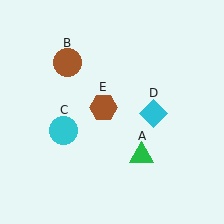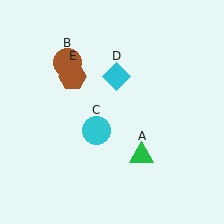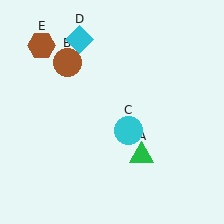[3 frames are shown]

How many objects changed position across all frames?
3 objects changed position: cyan circle (object C), cyan diamond (object D), brown hexagon (object E).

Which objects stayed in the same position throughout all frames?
Green triangle (object A) and brown circle (object B) remained stationary.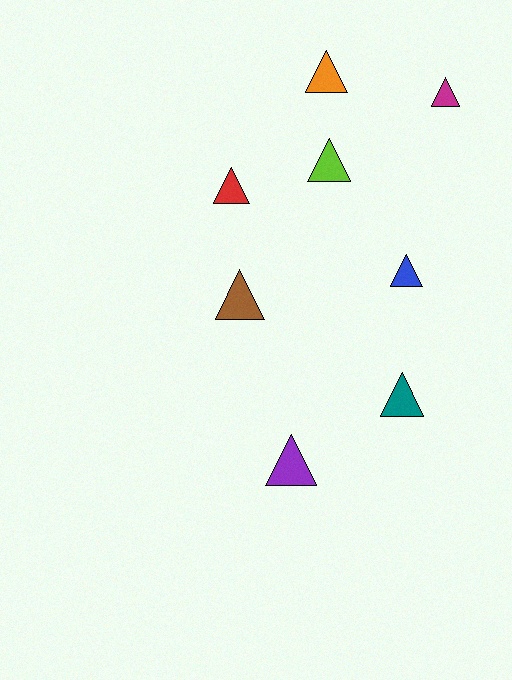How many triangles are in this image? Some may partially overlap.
There are 8 triangles.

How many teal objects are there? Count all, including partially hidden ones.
There is 1 teal object.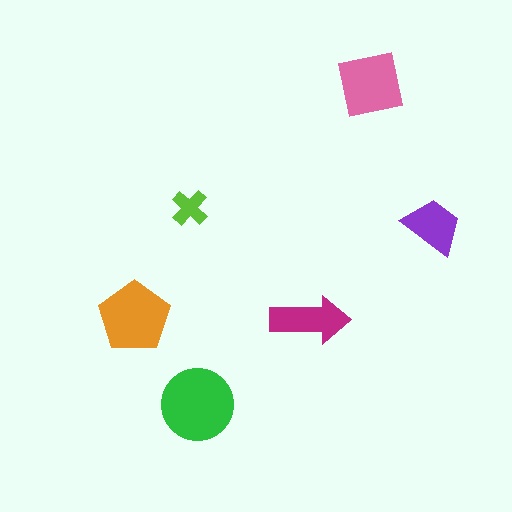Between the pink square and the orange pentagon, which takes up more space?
The orange pentagon.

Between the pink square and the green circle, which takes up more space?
The green circle.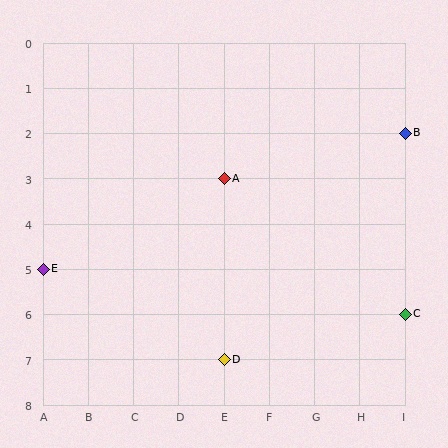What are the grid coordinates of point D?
Point D is at grid coordinates (E, 7).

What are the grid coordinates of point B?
Point B is at grid coordinates (I, 2).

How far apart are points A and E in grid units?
Points A and E are 4 columns and 2 rows apart (about 4.5 grid units diagonally).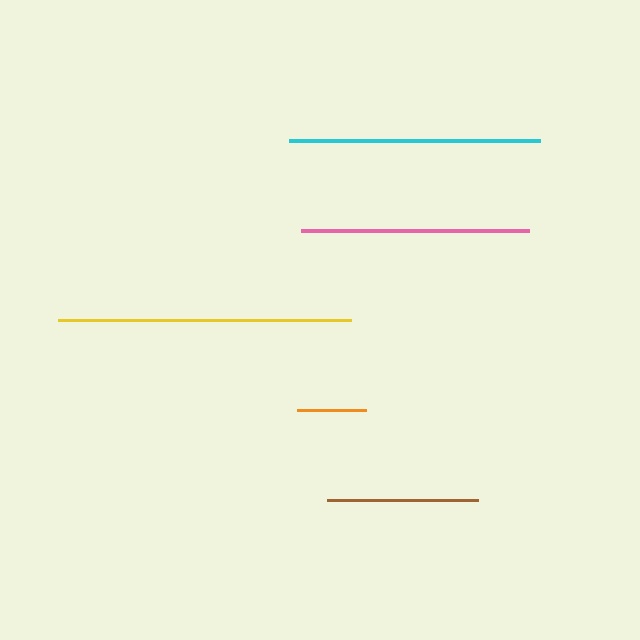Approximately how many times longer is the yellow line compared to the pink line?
The yellow line is approximately 1.3 times the length of the pink line.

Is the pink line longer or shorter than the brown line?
The pink line is longer than the brown line.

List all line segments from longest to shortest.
From longest to shortest: yellow, cyan, pink, brown, orange.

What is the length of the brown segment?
The brown segment is approximately 151 pixels long.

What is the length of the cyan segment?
The cyan segment is approximately 251 pixels long.